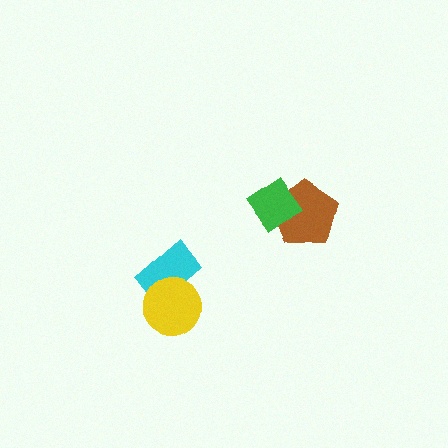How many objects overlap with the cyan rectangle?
1 object overlaps with the cyan rectangle.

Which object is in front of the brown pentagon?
The green diamond is in front of the brown pentagon.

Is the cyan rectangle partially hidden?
Yes, it is partially covered by another shape.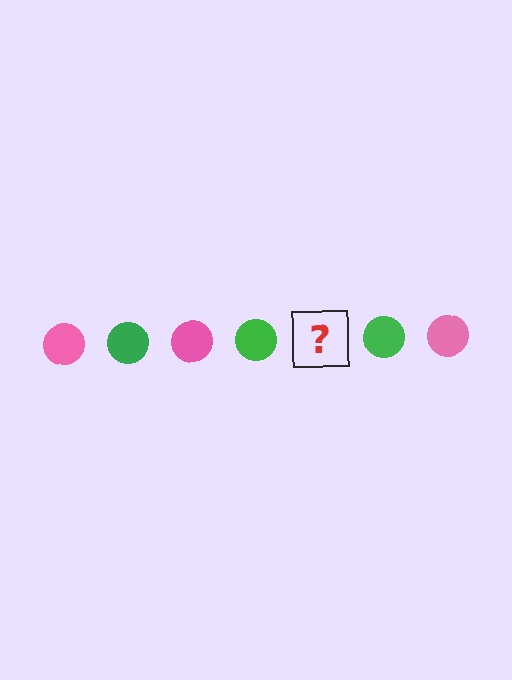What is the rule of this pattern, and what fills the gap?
The rule is that the pattern cycles through pink, green circles. The gap should be filled with a pink circle.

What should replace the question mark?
The question mark should be replaced with a pink circle.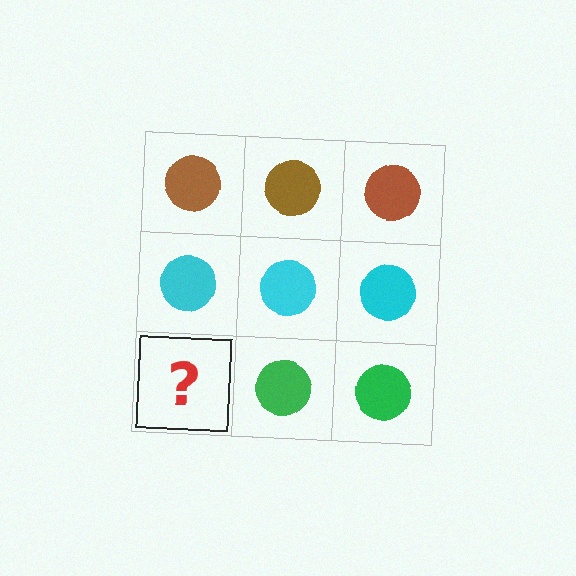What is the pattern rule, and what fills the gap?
The rule is that each row has a consistent color. The gap should be filled with a green circle.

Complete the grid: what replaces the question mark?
The question mark should be replaced with a green circle.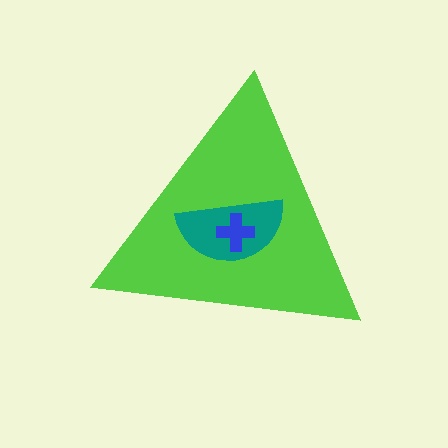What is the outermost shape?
The lime triangle.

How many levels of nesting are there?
3.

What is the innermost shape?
The blue cross.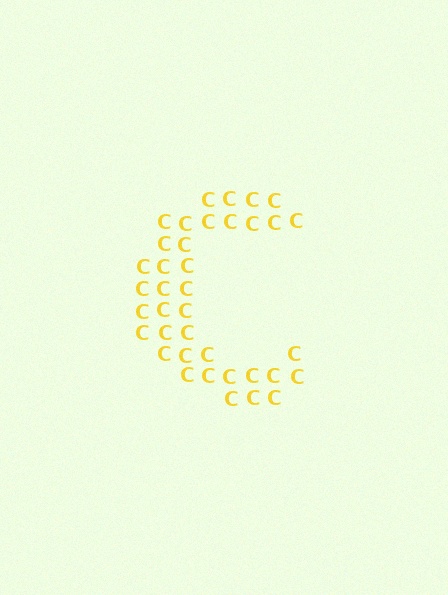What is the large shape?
The large shape is the letter C.